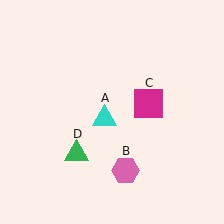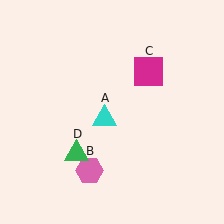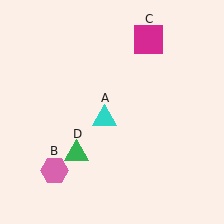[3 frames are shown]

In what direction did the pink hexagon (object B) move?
The pink hexagon (object B) moved left.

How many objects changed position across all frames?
2 objects changed position: pink hexagon (object B), magenta square (object C).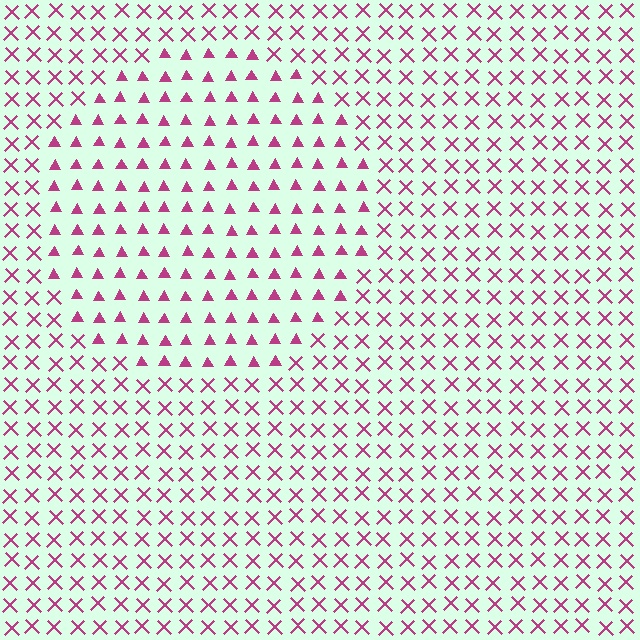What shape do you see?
I see a circle.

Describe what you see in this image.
The image is filled with small magenta elements arranged in a uniform grid. A circle-shaped region contains triangles, while the surrounding area contains X marks. The boundary is defined purely by the change in element shape.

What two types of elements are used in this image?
The image uses triangles inside the circle region and X marks outside it.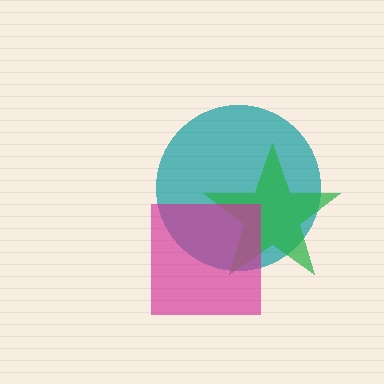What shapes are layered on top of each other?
The layered shapes are: a teal circle, a green star, a magenta square.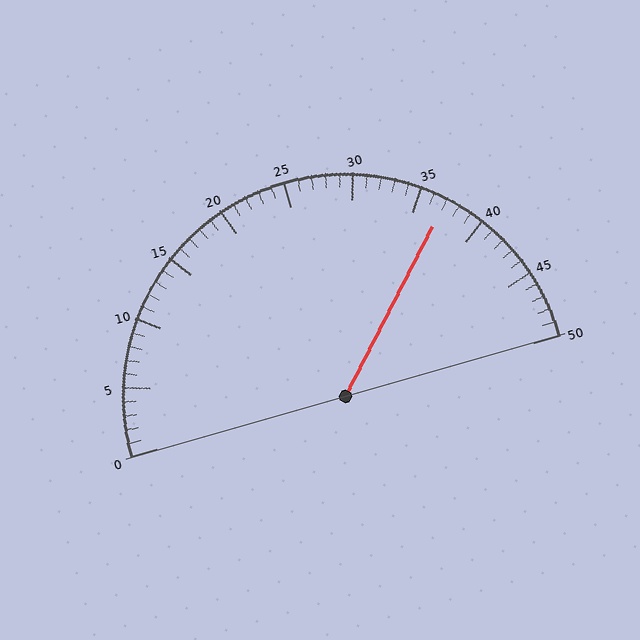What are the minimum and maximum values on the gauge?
The gauge ranges from 0 to 50.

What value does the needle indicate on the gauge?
The needle indicates approximately 37.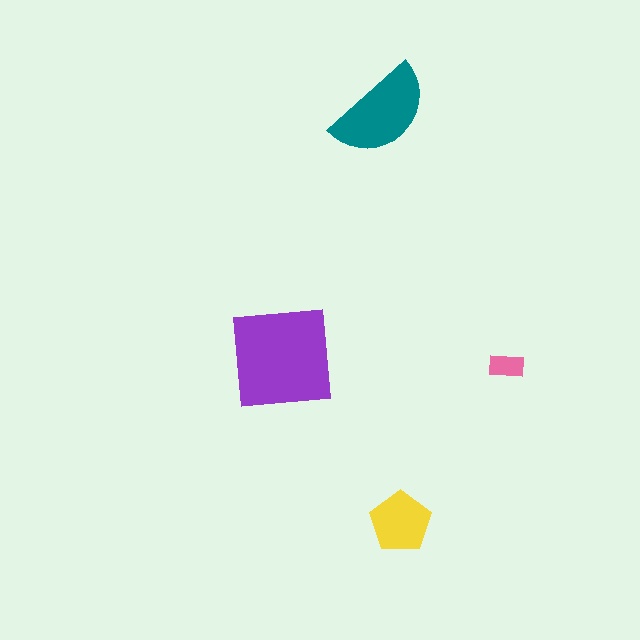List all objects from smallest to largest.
The pink rectangle, the yellow pentagon, the teal semicircle, the purple square.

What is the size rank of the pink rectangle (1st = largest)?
4th.